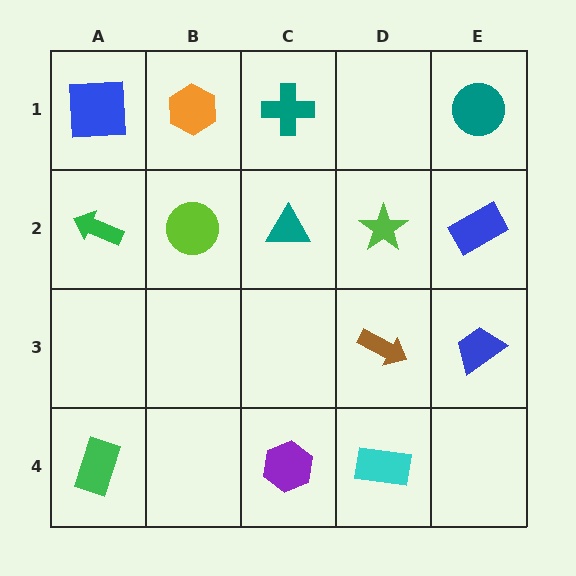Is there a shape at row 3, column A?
No, that cell is empty.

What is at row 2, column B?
A lime circle.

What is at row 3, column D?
A brown arrow.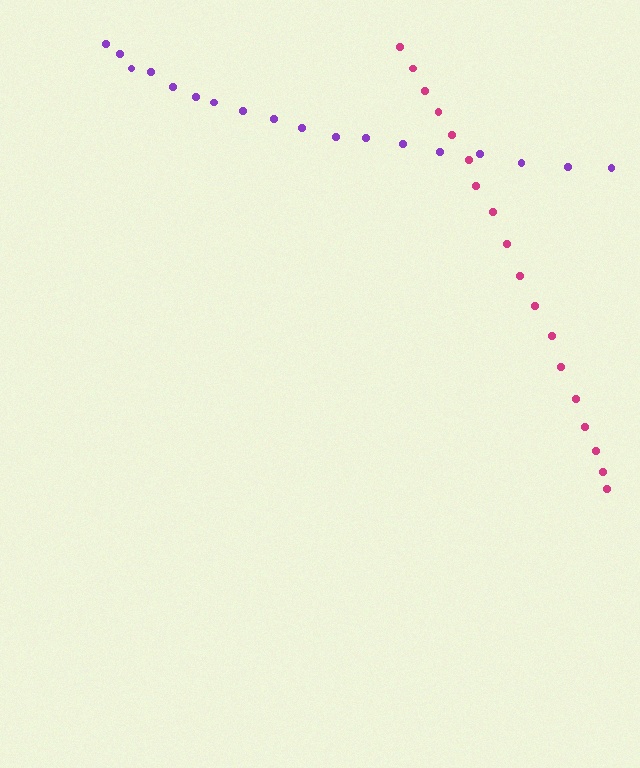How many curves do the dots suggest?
There are 2 distinct paths.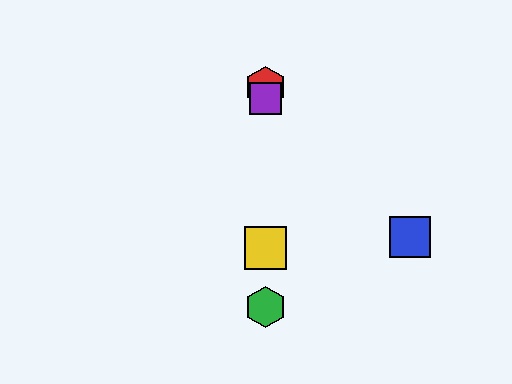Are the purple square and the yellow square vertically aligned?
Yes, both are at x≈266.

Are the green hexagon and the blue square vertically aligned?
No, the green hexagon is at x≈266 and the blue square is at x≈410.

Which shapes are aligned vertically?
The red hexagon, the green hexagon, the yellow square, the purple square are aligned vertically.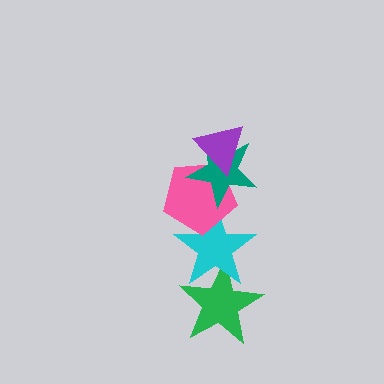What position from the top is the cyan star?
The cyan star is 4th from the top.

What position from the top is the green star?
The green star is 5th from the top.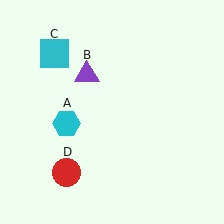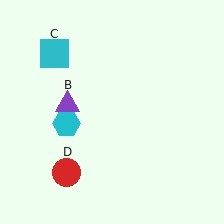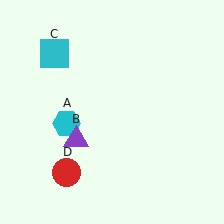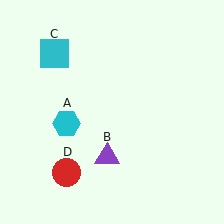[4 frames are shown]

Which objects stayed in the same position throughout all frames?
Cyan hexagon (object A) and cyan square (object C) and red circle (object D) remained stationary.